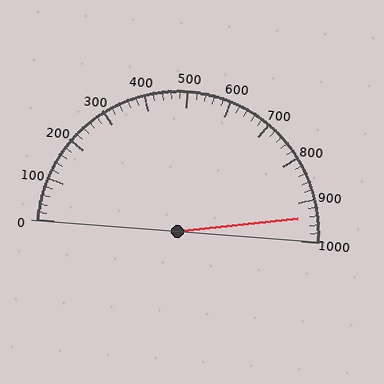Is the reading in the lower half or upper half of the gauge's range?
The reading is in the upper half of the range (0 to 1000).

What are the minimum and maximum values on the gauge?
The gauge ranges from 0 to 1000.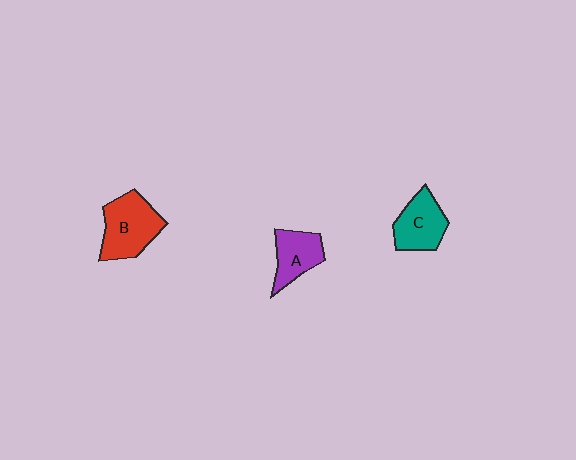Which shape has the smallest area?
Shape A (purple).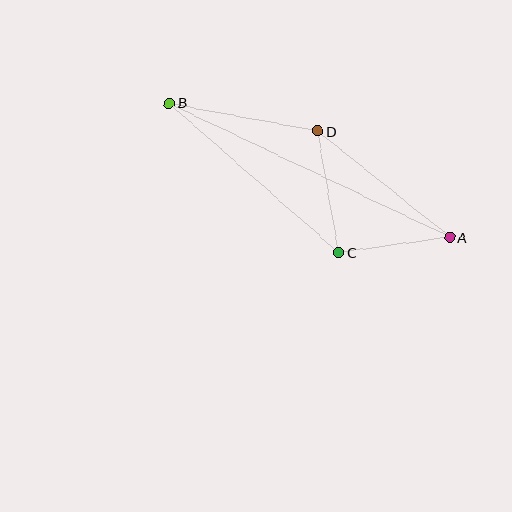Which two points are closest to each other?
Points A and C are closest to each other.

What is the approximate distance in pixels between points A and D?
The distance between A and D is approximately 169 pixels.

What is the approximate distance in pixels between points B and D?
The distance between B and D is approximately 151 pixels.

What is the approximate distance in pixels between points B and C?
The distance between B and C is approximately 226 pixels.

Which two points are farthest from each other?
Points A and B are farthest from each other.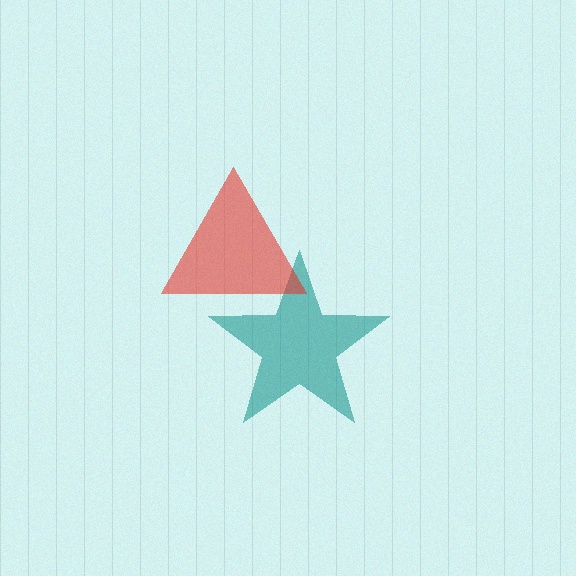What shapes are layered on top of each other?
The layered shapes are: a teal star, a red triangle.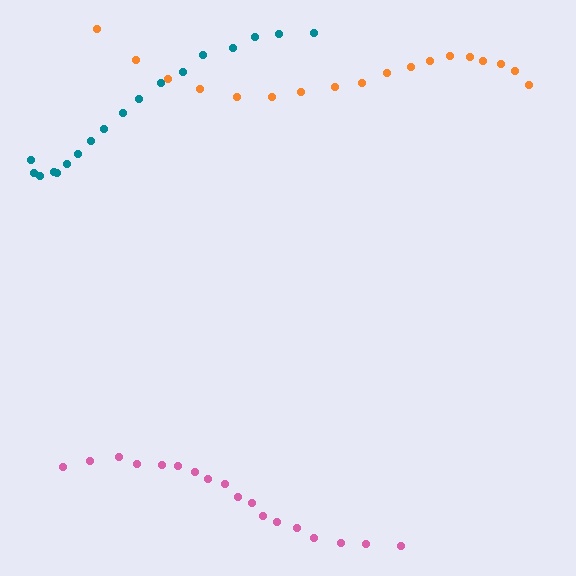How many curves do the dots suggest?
There are 3 distinct paths.